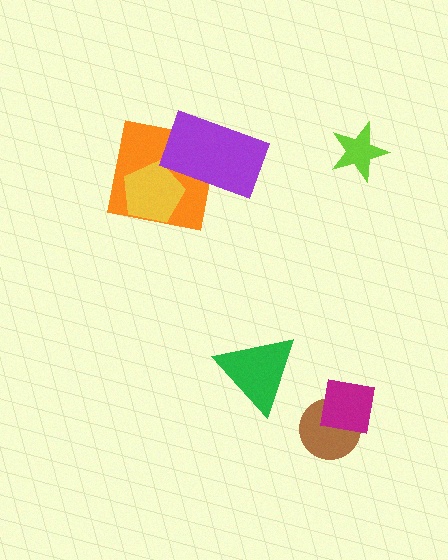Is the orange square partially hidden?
Yes, it is partially covered by another shape.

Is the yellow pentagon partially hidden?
Yes, it is partially covered by another shape.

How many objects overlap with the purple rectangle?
2 objects overlap with the purple rectangle.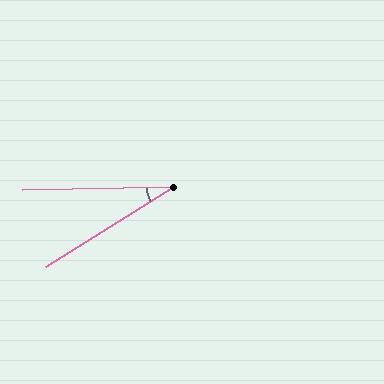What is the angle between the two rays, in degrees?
Approximately 31 degrees.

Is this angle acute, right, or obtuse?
It is acute.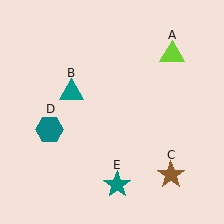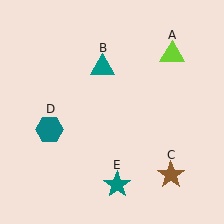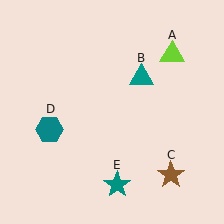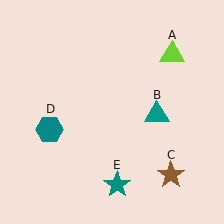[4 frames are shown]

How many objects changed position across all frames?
1 object changed position: teal triangle (object B).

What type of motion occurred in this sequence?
The teal triangle (object B) rotated clockwise around the center of the scene.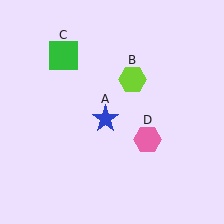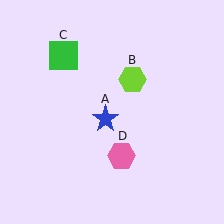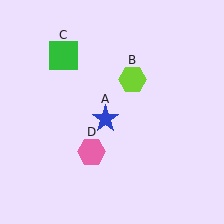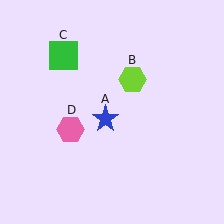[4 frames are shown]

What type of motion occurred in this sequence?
The pink hexagon (object D) rotated clockwise around the center of the scene.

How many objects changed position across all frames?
1 object changed position: pink hexagon (object D).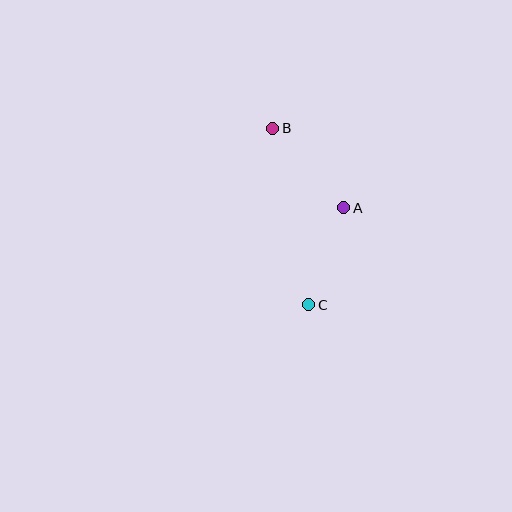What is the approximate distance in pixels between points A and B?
The distance between A and B is approximately 107 pixels.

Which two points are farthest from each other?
Points B and C are farthest from each other.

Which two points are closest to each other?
Points A and C are closest to each other.